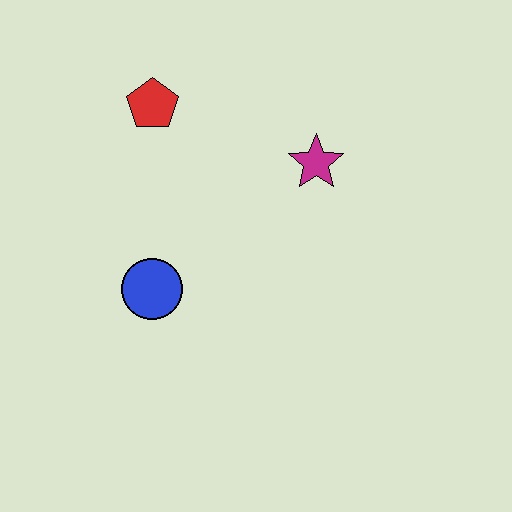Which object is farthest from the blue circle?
The magenta star is farthest from the blue circle.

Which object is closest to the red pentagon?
The magenta star is closest to the red pentagon.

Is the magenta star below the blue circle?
No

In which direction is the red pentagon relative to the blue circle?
The red pentagon is above the blue circle.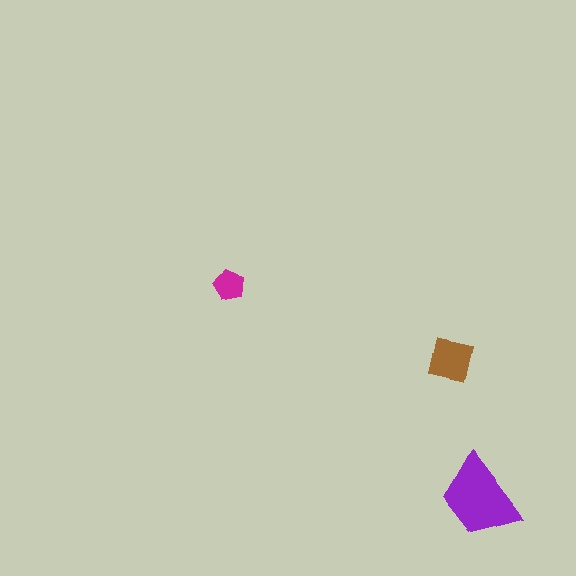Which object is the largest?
The purple trapezoid.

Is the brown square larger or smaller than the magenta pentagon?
Larger.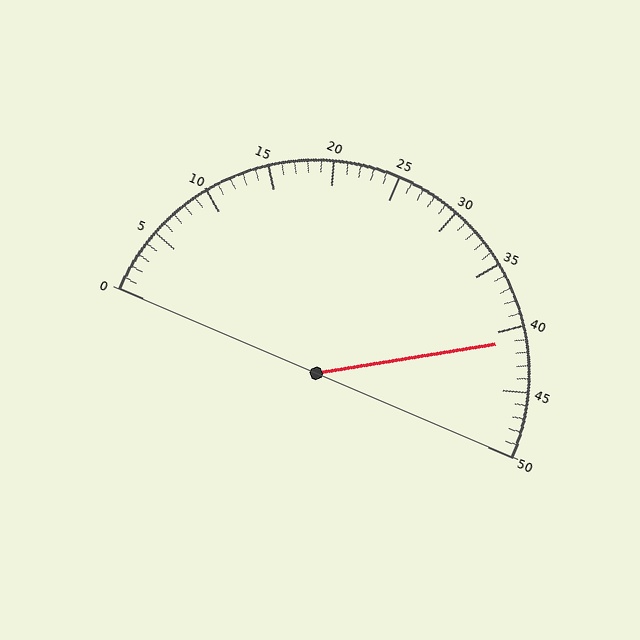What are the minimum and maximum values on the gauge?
The gauge ranges from 0 to 50.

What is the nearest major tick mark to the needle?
The nearest major tick mark is 40.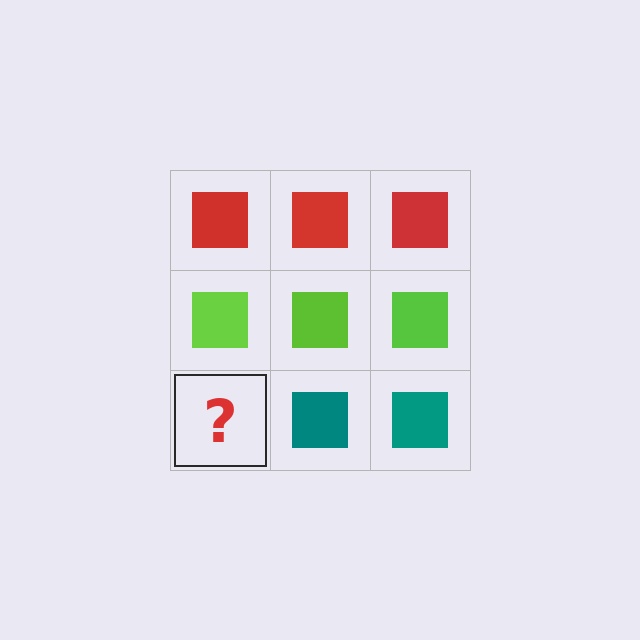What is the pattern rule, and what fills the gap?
The rule is that each row has a consistent color. The gap should be filled with a teal square.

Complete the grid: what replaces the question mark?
The question mark should be replaced with a teal square.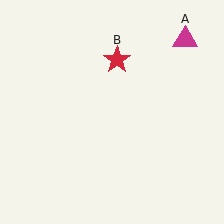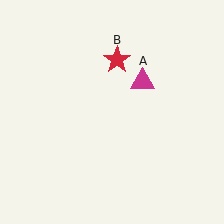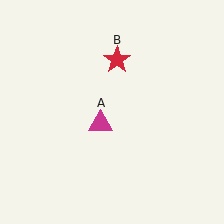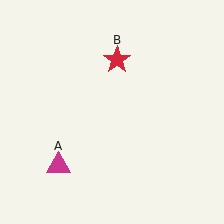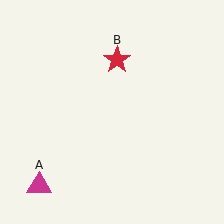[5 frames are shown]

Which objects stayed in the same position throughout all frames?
Red star (object B) remained stationary.